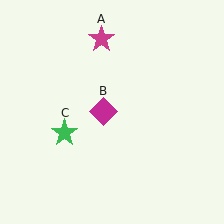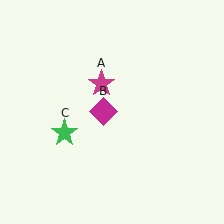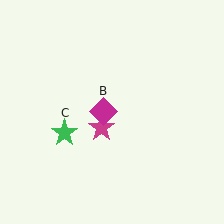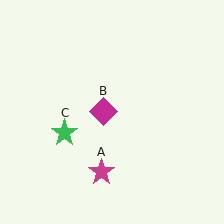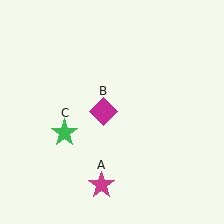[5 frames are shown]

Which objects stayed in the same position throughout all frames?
Magenta diamond (object B) and green star (object C) remained stationary.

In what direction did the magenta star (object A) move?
The magenta star (object A) moved down.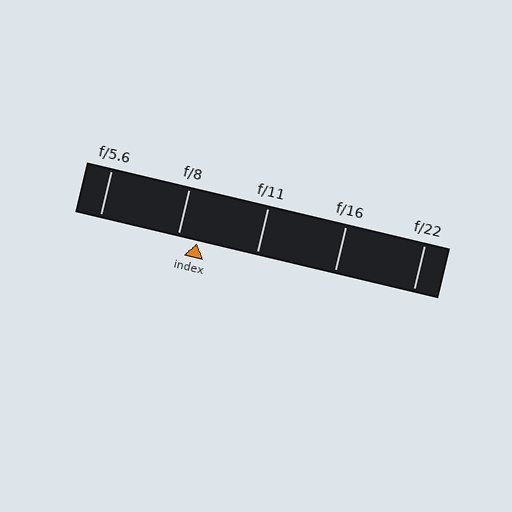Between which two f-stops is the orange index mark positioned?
The index mark is between f/8 and f/11.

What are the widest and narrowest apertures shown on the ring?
The widest aperture shown is f/5.6 and the narrowest is f/22.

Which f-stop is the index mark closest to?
The index mark is closest to f/8.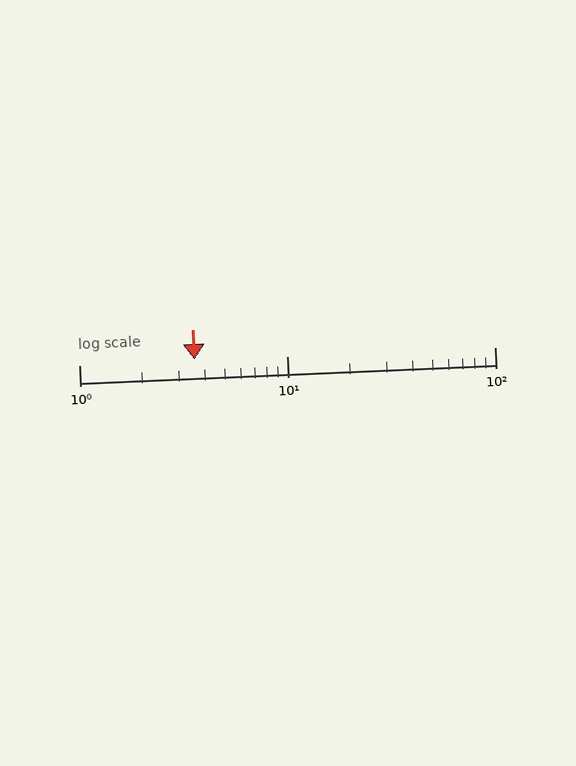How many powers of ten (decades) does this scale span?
The scale spans 2 decades, from 1 to 100.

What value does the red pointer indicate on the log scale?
The pointer indicates approximately 3.6.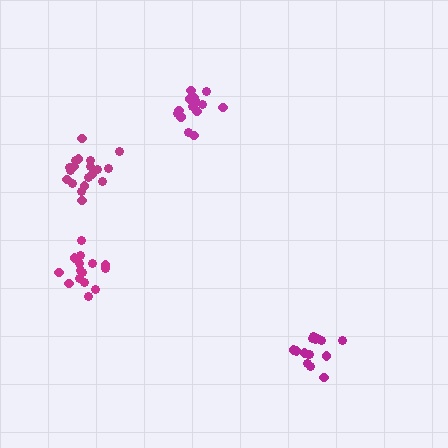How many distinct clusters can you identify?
There are 4 distinct clusters.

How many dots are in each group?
Group 1: 15 dots, Group 2: 15 dots, Group 3: 19 dots, Group 4: 16 dots (65 total).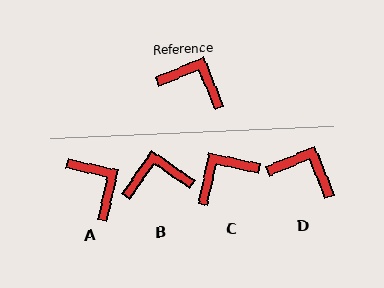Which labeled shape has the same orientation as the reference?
D.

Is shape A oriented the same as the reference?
No, it is off by about 35 degrees.